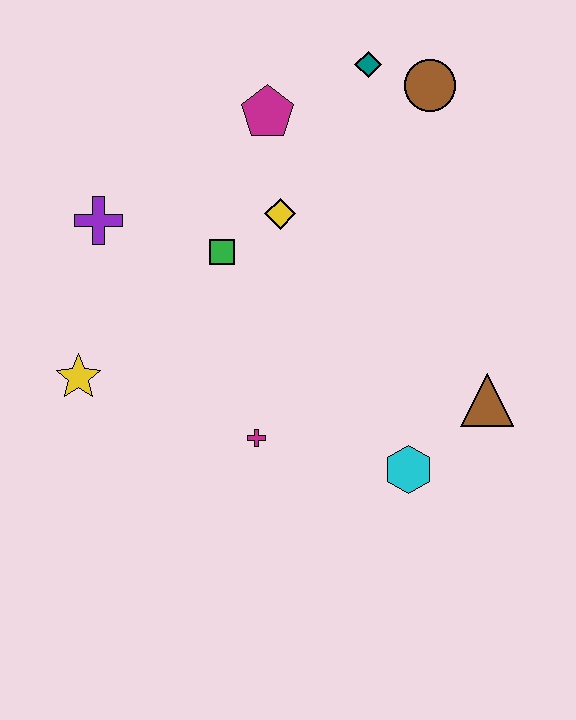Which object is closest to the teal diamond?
The brown circle is closest to the teal diamond.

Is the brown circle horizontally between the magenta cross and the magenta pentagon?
No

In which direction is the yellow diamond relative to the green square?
The yellow diamond is to the right of the green square.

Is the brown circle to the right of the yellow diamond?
Yes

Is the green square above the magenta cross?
Yes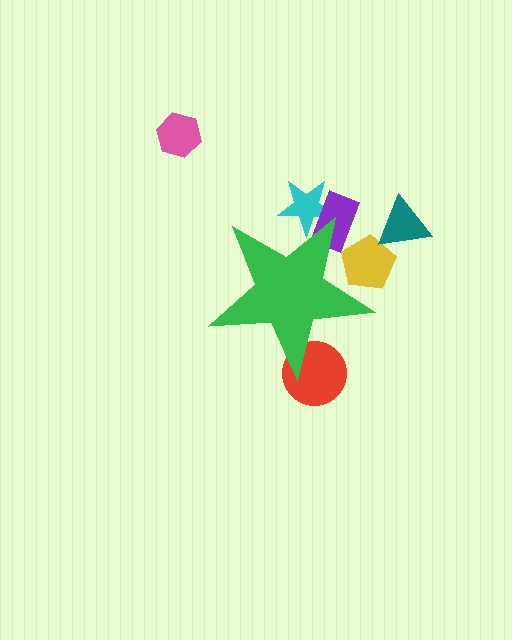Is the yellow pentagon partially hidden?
Yes, the yellow pentagon is partially hidden behind the green star.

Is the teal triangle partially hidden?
No, the teal triangle is fully visible.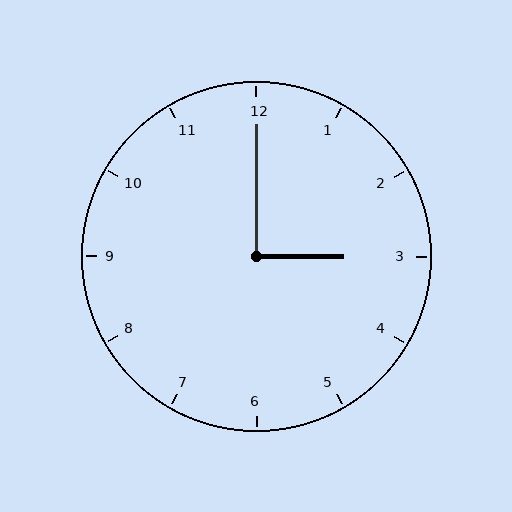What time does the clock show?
3:00.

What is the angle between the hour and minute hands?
Approximately 90 degrees.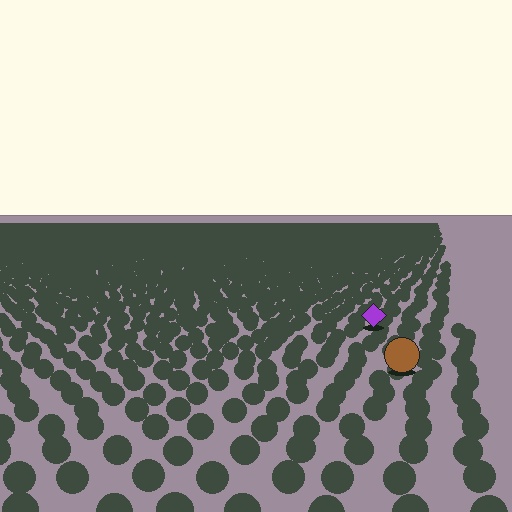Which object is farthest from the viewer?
The purple diamond is farthest from the viewer. It appears smaller and the ground texture around it is denser.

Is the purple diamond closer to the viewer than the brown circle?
No. The brown circle is closer — you can tell from the texture gradient: the ground texture is coarser near it.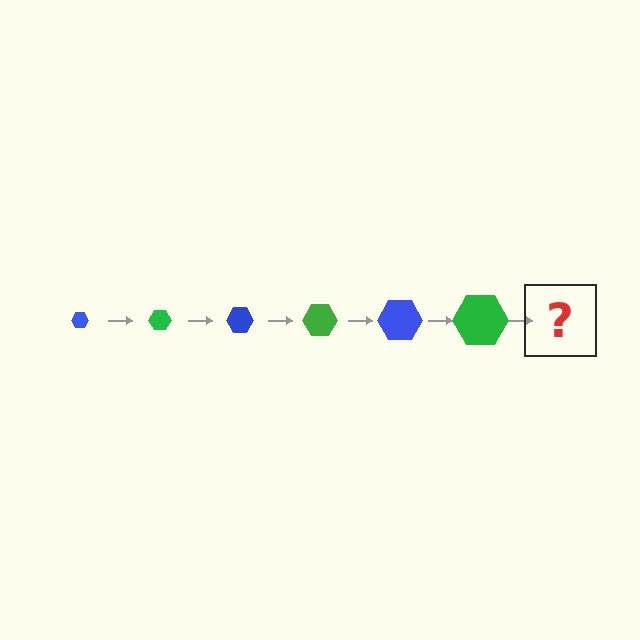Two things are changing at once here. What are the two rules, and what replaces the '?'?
The two rules are that the hexagon grows larger each step and the color cycles through blue and green. The '?' should be a blue hexagon, larger than the previous one.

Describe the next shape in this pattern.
It should be a blue hexagon, larger than the previous one.